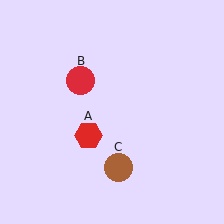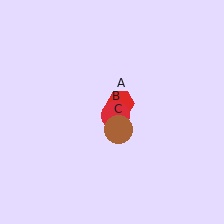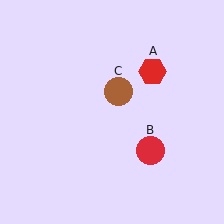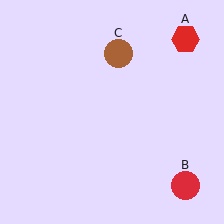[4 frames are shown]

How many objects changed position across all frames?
3 objects changed position: red hexagon (object A), red circle (object B), brown circle (object C).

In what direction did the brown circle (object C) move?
The brown circle (object C) moved up.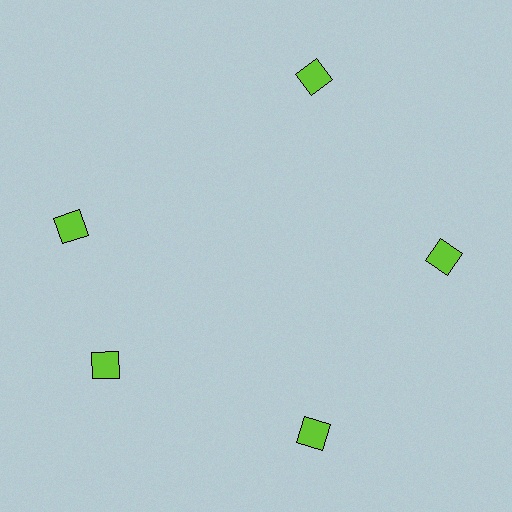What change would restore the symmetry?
The symmetry would be restored by rotating it back into even spacing with its neighbors so that all 5 diamonds sit at equal angles and equal distance from the center.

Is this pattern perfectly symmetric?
No. The 5 lime diamonds are arranged in a ring, but one element near the 10 o'clock position is rotated out of alignment along the ring, breaking the 5-fold rotational symmetry.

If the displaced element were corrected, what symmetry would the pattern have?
It would have 5-fold rotational symmetry — the pattern would map onto itself every 72 degrees.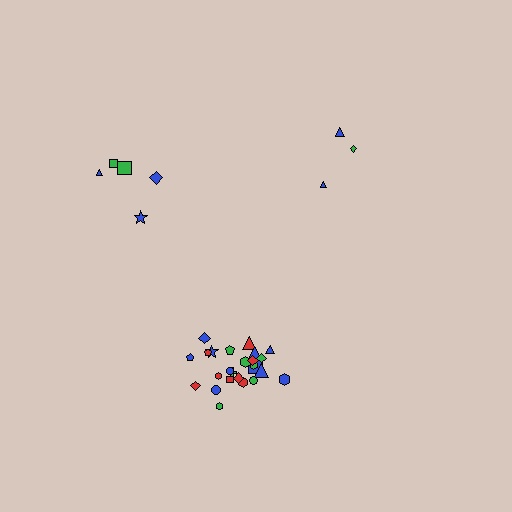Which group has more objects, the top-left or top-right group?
The top-left group.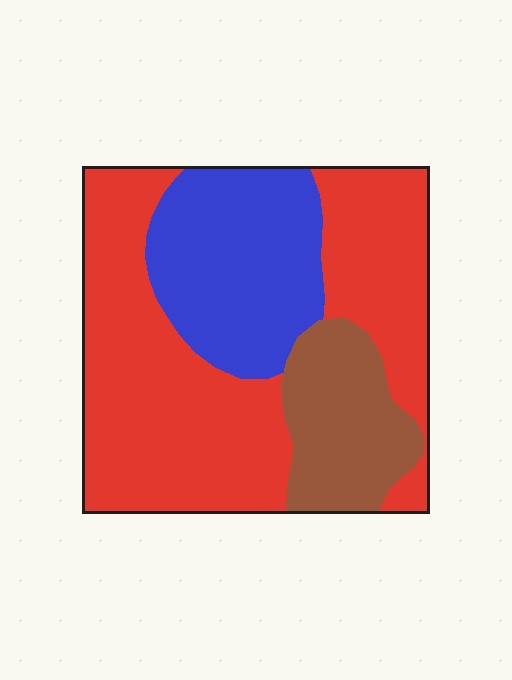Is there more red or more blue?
Red.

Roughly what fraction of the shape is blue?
Blue takes up about one quarter (1/4) of the shape.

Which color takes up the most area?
Red, at roughly 55%.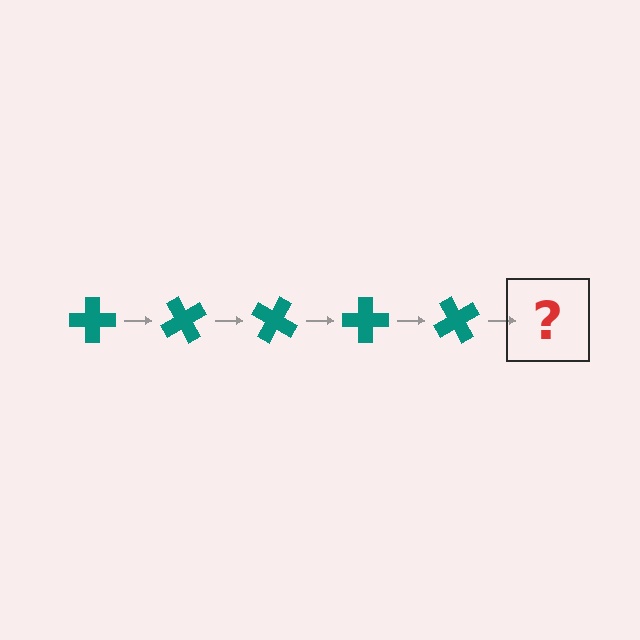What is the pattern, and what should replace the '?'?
The pattern is that the cross rotates 60 degrees each step. The '?' should be a teal cross rotated 300 degrees.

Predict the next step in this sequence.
The next step is a teal cross rotated 300 degrees.